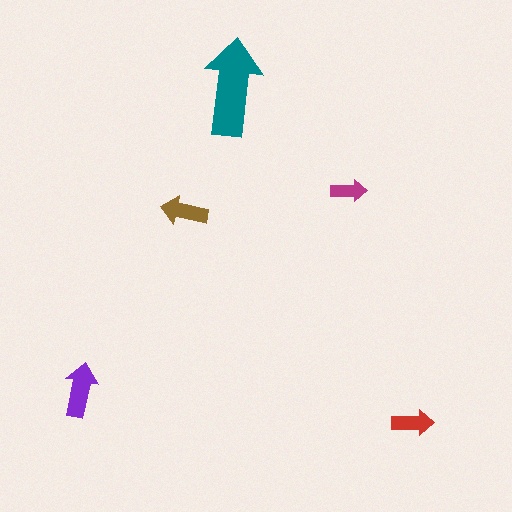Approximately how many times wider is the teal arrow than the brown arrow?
About 2 times wider.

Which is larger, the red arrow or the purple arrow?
The purple one.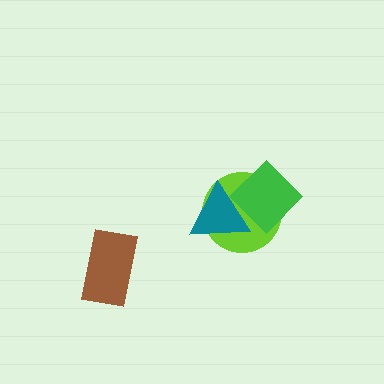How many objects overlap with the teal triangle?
2 objects overlap with the teal triangle.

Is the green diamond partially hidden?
Yes, it is partially covered by another shape.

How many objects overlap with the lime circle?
2 objects overlap with the lime circle.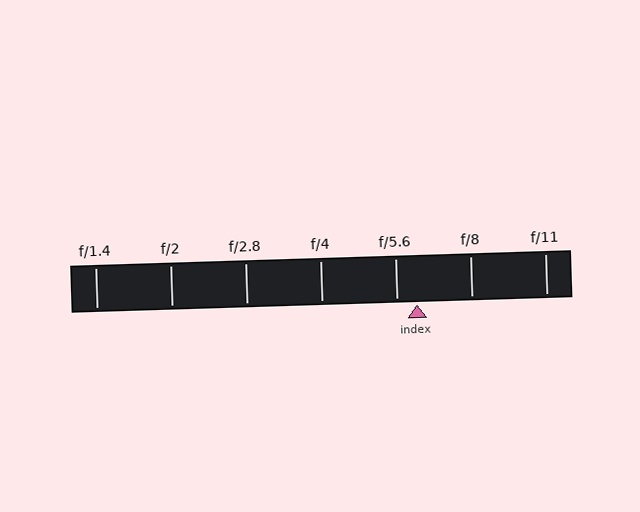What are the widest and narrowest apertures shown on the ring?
The widest aperture shown is f/1.4 and the narrowest is f/11.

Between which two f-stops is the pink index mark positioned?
The index mark is between f/5.6 and f/8.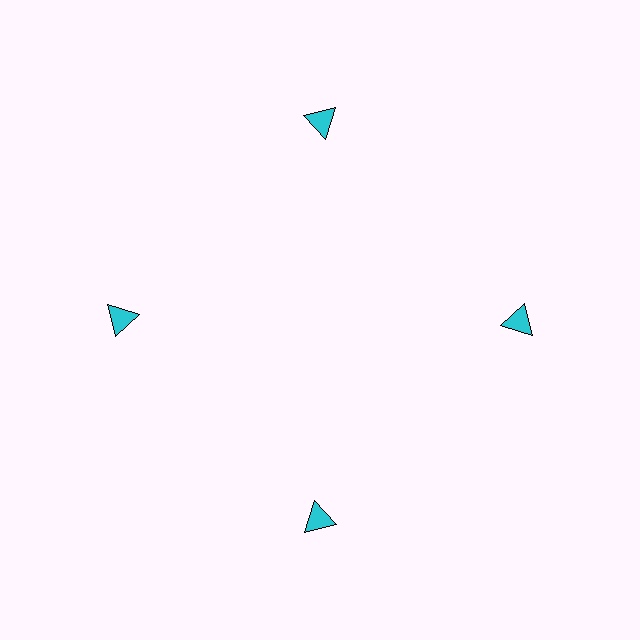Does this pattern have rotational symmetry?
Yes, this pattern has 4-fold rotational symmetry. It looks the same after rotating 90 degrees around the center.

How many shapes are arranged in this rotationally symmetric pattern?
There are 4 shapes, arranged in 4 groups of 1.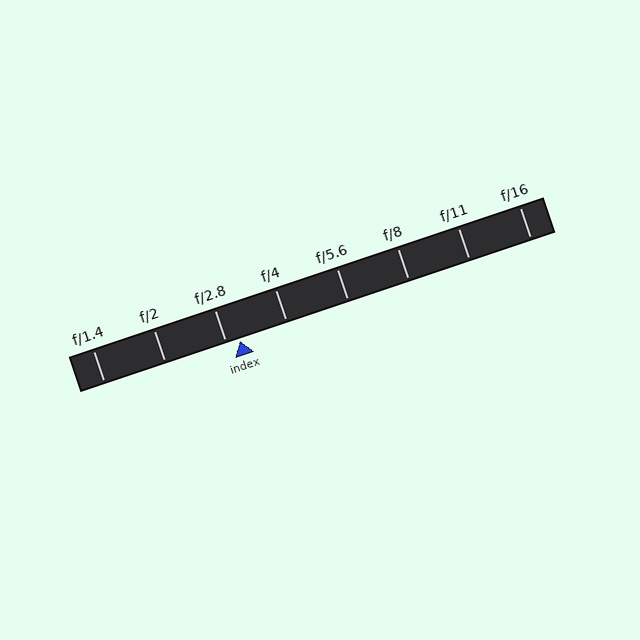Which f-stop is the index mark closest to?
The index mark is closest to f/2.8.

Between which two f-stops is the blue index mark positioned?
The index mark is between f/2.8 and f/4.